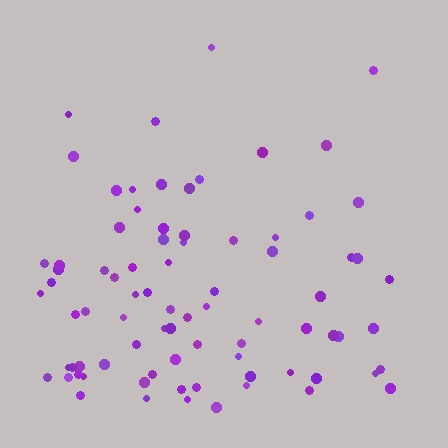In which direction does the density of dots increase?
From top to bottom, with the bottom side densest.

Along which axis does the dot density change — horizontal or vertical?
Vertical.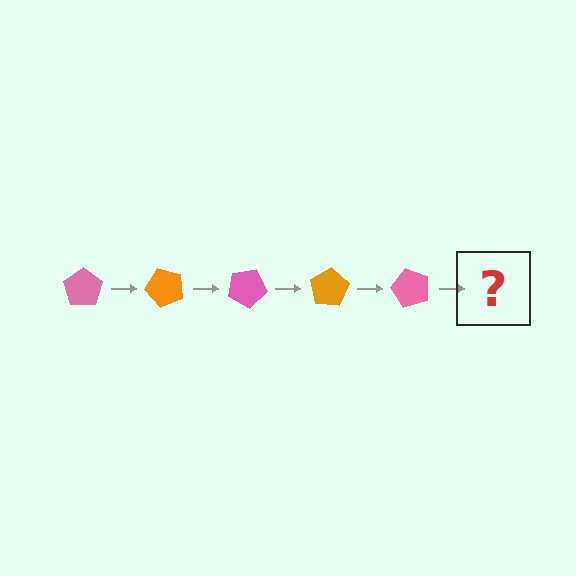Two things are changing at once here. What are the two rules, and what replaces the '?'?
The two rules are that it rotates 50 degrees each step and the color cycles through pink and orange. The '?' should be an orange pentagon, rotated 250 degrees from the start.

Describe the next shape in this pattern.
It should be an orange pentagon, rotated 250 degrees from the start.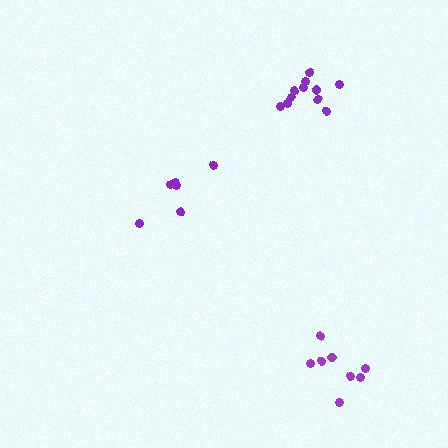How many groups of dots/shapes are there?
There are 3 groups.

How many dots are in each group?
Group 1: 6 dots, Group 2: 11 dots, Group 3: 8 dots (25 total).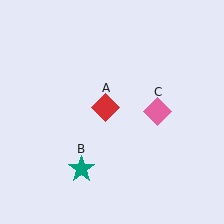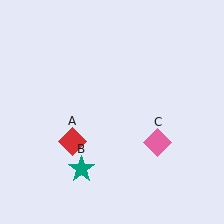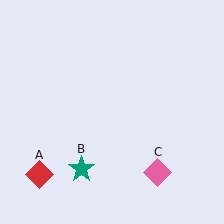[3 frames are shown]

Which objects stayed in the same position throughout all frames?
Teal star (object B) remained stationary.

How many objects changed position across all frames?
2 objects changed position: red diamond (object A), pink diamond (object C).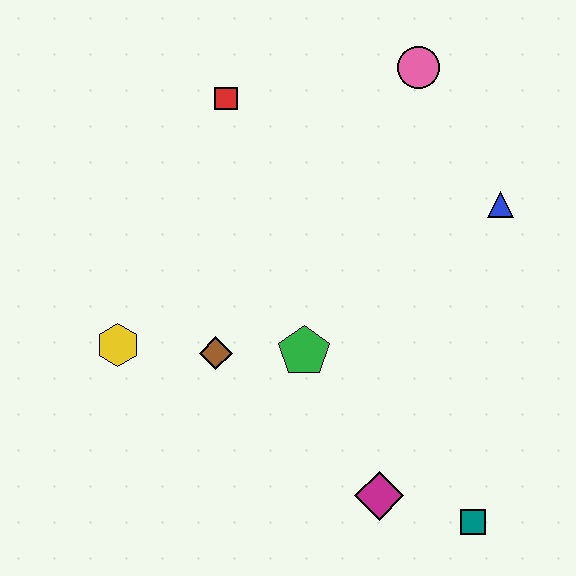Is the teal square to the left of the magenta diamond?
No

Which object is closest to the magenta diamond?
The teal square is closest to the magenta diamond.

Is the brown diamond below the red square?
Yes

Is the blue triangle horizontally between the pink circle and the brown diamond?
No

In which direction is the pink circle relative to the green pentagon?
The pink circle is above the green pentagon.